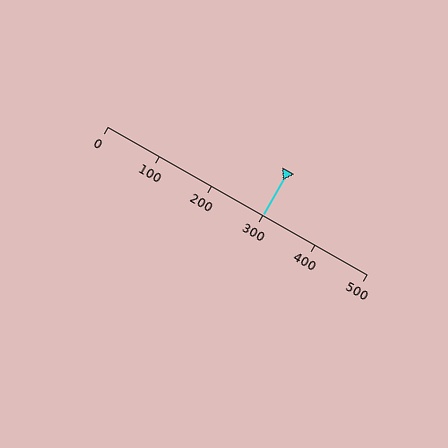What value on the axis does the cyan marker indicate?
The marker indicates approximately 300.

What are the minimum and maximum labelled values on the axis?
The axis runs from 0 to 500.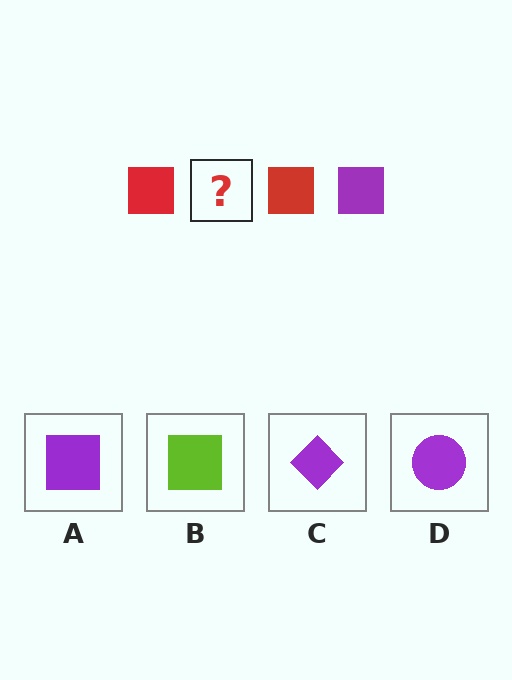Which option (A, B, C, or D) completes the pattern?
A.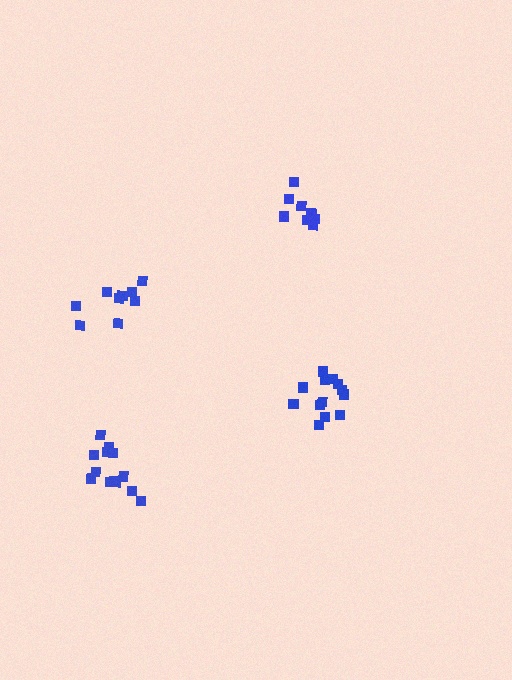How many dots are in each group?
Group 1: 8 dots, Group 2: 13 dots, Group 3: 13 dots, Group 4: 9 dots (43 total).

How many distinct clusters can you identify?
There are 4 distinct clusters.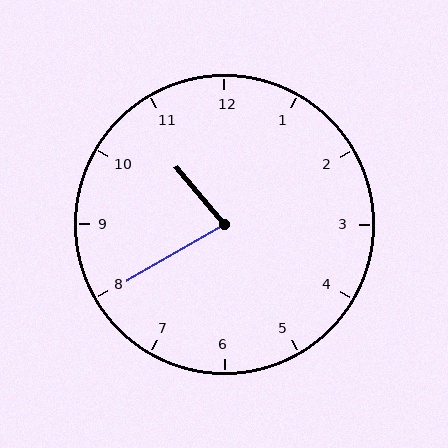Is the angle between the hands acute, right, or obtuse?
It is acute.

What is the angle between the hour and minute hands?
Approximately 80 degrees.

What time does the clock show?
10:40.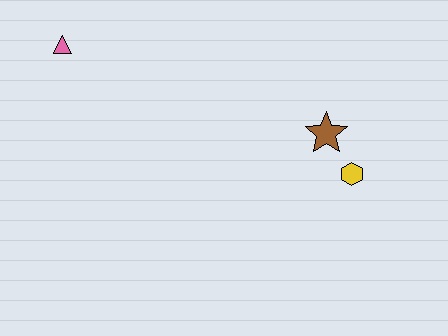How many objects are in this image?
There are 3 objects.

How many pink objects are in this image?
There is 1 pink object.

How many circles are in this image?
There are no circles.